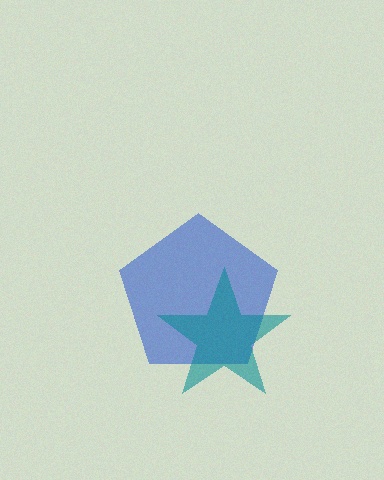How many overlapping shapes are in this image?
There are 2 overlapping shapes in the image.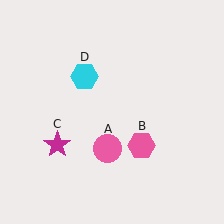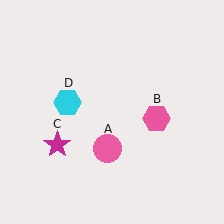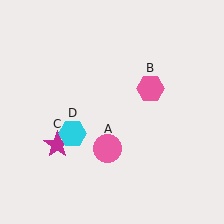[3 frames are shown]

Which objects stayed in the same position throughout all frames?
Pink circle (object A) and magenta star (object C) remained stationary.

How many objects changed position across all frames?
2 objects changed position: pink hexagon (object B), cyan hexagon (object D).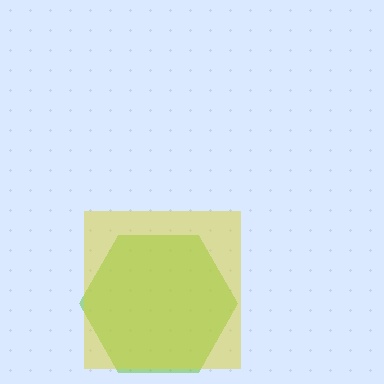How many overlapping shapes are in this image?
There are 2 overlapping shapes in the image.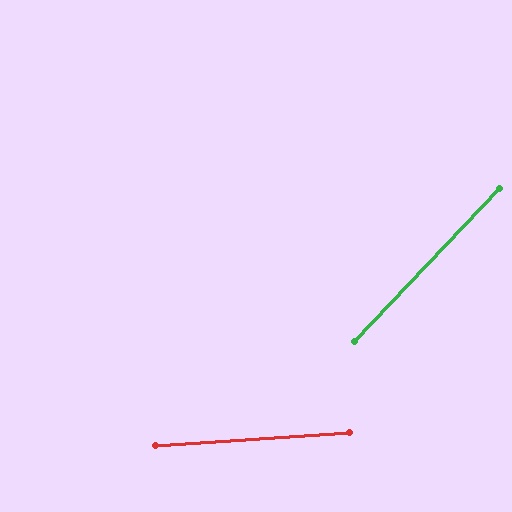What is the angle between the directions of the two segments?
Approximately 43 degrees.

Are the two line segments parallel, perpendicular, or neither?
Neither parallel nor perpendicular — they differ by about 43°.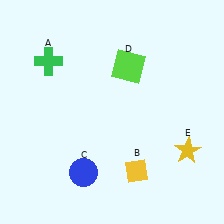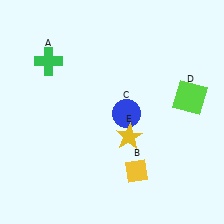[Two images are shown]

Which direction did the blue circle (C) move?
The blue circle (C) moved up.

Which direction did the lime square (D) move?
The lime square (D) moved right.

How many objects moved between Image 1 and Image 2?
3 objects moved between the two images.